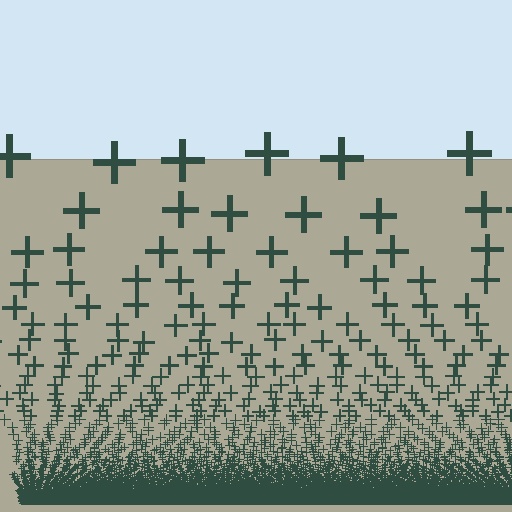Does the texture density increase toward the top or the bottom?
Density increases toward the bottom.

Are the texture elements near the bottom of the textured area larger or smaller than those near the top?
Smaller. The gradient is inverted — elements near the bottom are smaller and denser.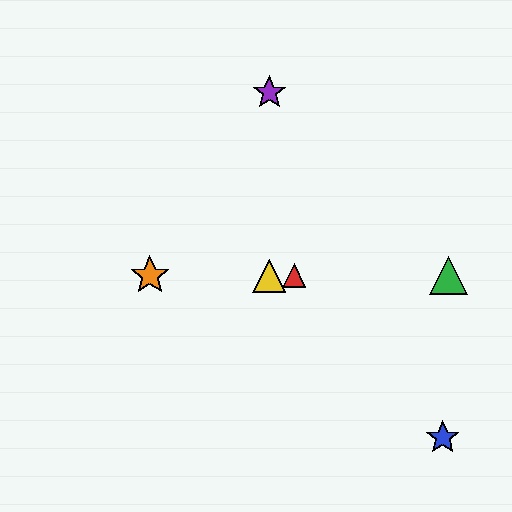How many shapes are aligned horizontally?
4 shapes (the red triangle, the green triangle, the yellow triangle, the orange star) are aligned horizontally.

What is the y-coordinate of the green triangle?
The green triangle is at y≈276.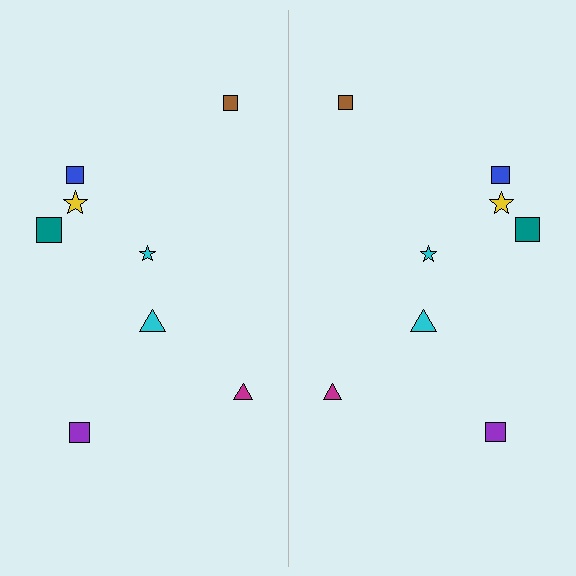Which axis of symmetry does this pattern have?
The pattern has a vertical axis of symmetry running through the center of the image.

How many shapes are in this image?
There are 16 shapes in this image.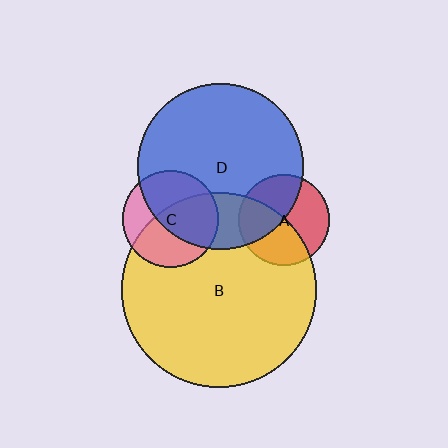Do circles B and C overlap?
Yes.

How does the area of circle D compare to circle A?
Approximately 3.3 times.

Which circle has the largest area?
Circle B (yellow).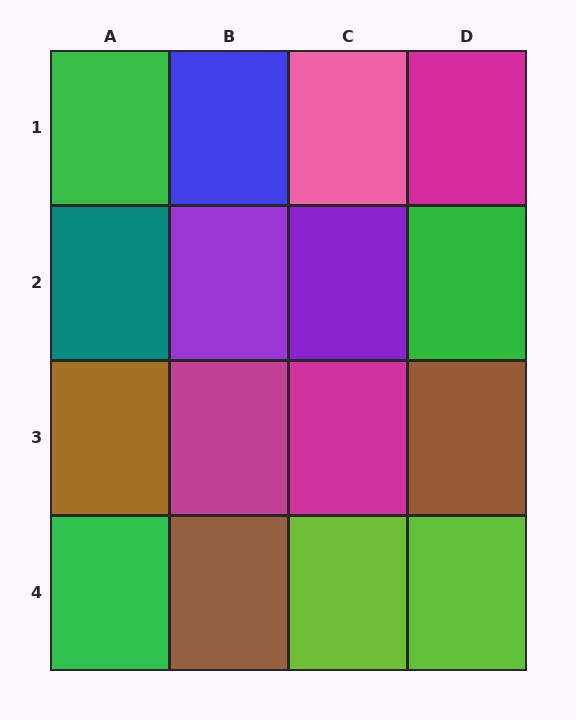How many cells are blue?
1 cell is blue.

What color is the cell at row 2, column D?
Green.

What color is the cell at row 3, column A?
Brown.